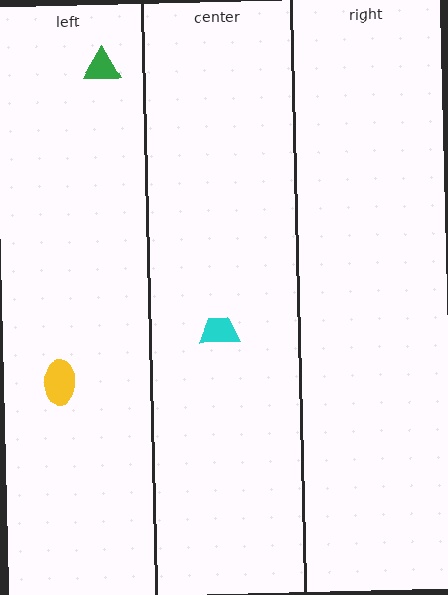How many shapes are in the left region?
2.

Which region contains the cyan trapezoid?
The center region.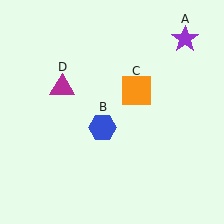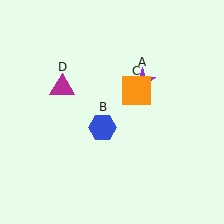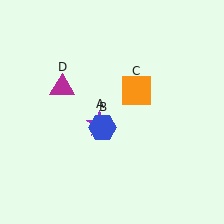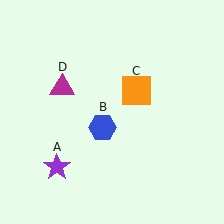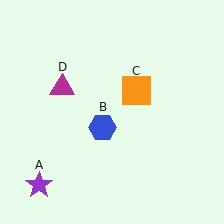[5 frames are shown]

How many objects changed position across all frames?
1 object changed position: purple star (object A).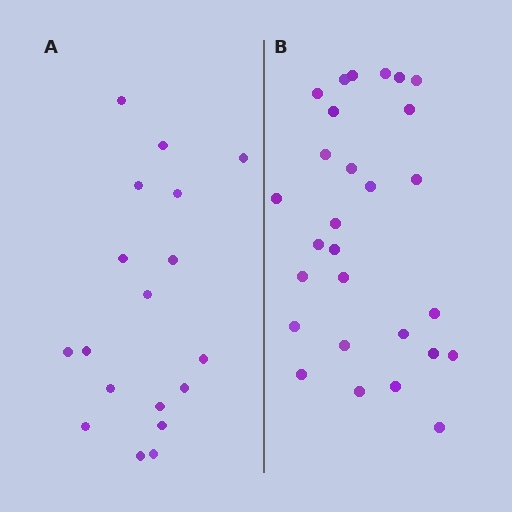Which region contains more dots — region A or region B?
Region B (the right region) has more dots.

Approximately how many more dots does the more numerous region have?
Region B has roughly 10 or so more dots than region A.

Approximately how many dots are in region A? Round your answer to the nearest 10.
About 20 dots. (The exact count is 18, which rounds to 20.)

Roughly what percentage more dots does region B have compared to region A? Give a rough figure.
About 55% more.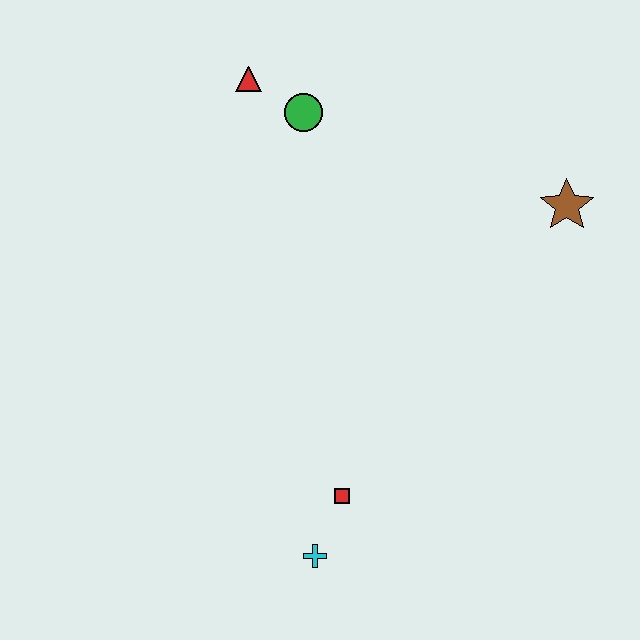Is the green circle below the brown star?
No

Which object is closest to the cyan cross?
The red square is closest to the cyan cross.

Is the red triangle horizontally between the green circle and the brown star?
No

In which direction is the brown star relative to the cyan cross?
The brown star is above the cyan cross.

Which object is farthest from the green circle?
The cyan cross is farthest from the green circle.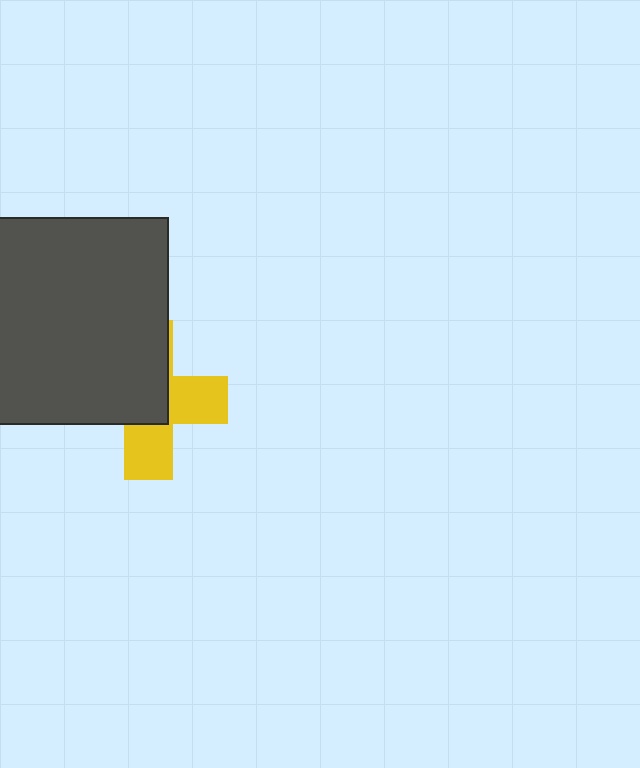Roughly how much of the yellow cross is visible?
A small part of it is visible (roughly 43%).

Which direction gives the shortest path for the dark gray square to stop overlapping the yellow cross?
Moving toward the upper-left gives the shortest separation.